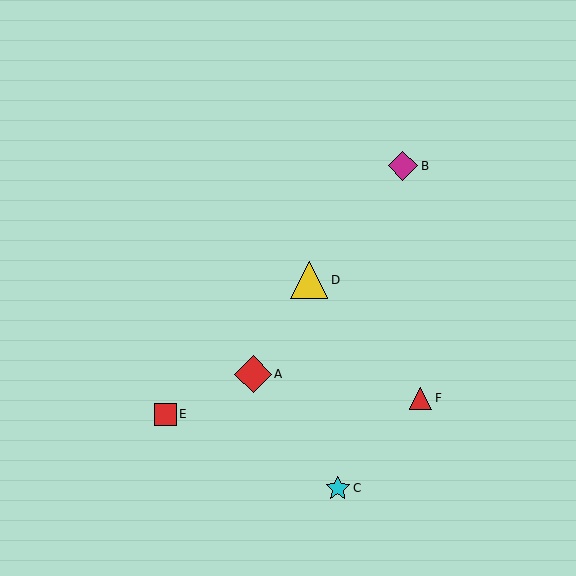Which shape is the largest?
The yellow triangle (labeled D) is the largest.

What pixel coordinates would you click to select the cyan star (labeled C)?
Click at (338, 488) to select the cyan star C.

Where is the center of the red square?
The center of the red square is at (165, 414).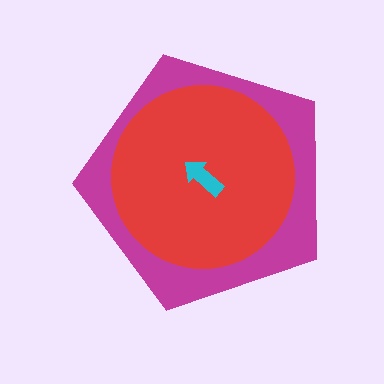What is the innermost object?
The cyan arrow.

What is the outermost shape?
The magenta pentagon.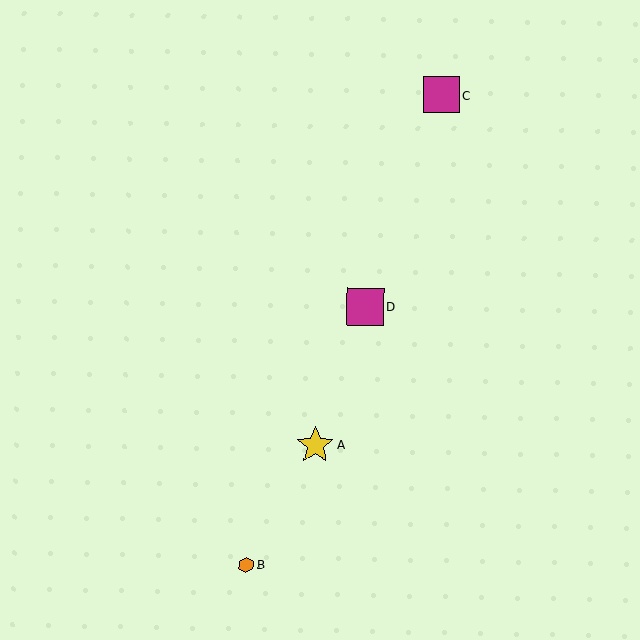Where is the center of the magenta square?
The center of the magenta square is at (365, 307).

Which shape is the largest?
The yellow star (labeled A) is the largest.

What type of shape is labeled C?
Shape C is a magenta square.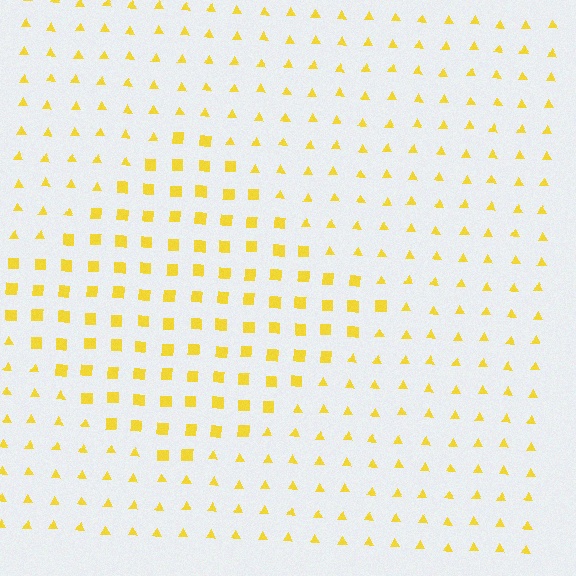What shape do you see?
I see a diamond.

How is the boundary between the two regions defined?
The boundary is defined by a change in element shape: squares inside vs. triangles outside. All elements share the same color and spacing.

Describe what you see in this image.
The image is filled with small yellow elements arranged in a uniform grid. A diamond-shaped region contains squares, while the surrounding area contains triangles. The boundary is defined purely by the change in element shape.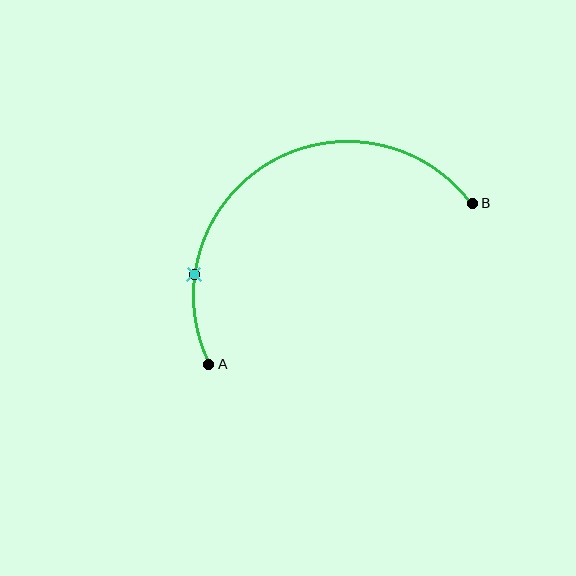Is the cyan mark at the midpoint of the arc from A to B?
No. The cyan mark lies on the arc but is closer to endpoint A. The arc midpoint would be at the point on the curve equidistant along the arc from both A and B.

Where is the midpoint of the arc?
The arc midpoint is the point on the curve farthest from the straight line joining A and B. It sits above that line.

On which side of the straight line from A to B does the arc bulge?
The arc bulges above the straight line connecting A and B.